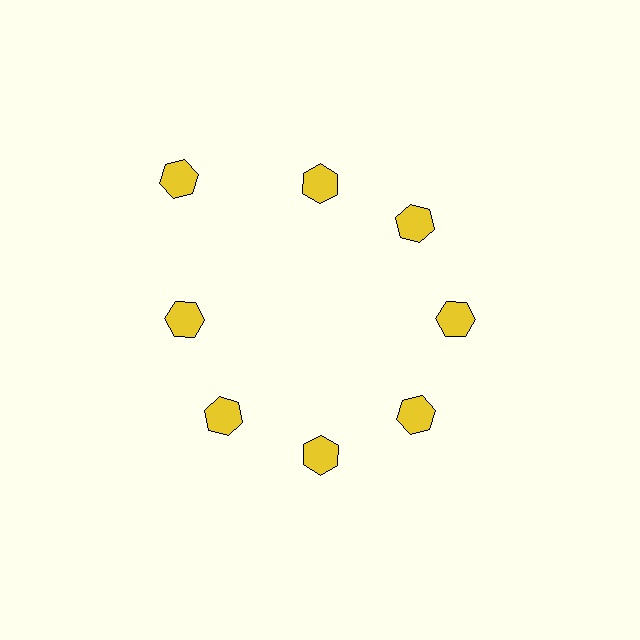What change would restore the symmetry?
The symmetry would be restored by moving it inward, back onto the ring so that all 8 hexagons sit at equal angles and equal distance from the center.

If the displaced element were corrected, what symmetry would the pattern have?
It would have 8-fold rotational symmetry — the pattern would map onto itself every 45 degrees.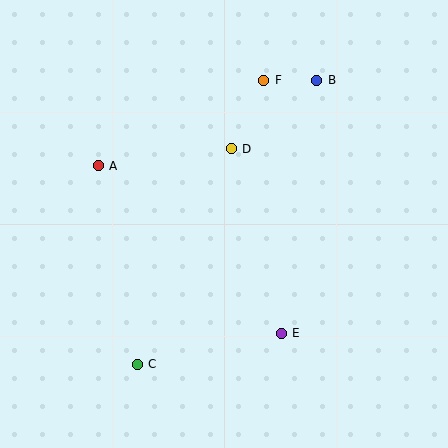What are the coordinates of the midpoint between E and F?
The midpoint between E and F is at (272, 207).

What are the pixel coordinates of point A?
Point A is at (98, 166).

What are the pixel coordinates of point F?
Point F is at (264, 80).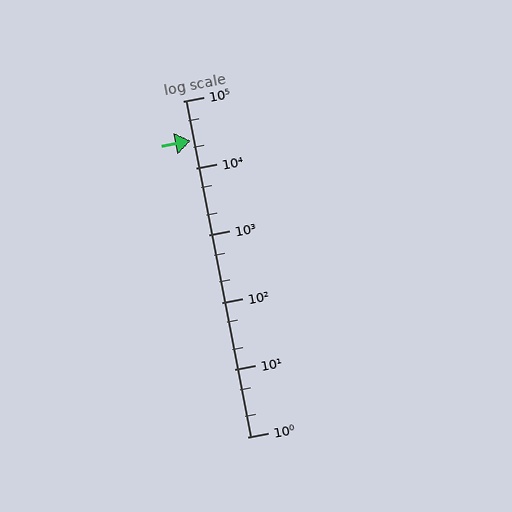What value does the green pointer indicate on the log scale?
The pointer indicates approximately 26000.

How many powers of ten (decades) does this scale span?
The scale spans 5 decades, from 1 to 100000.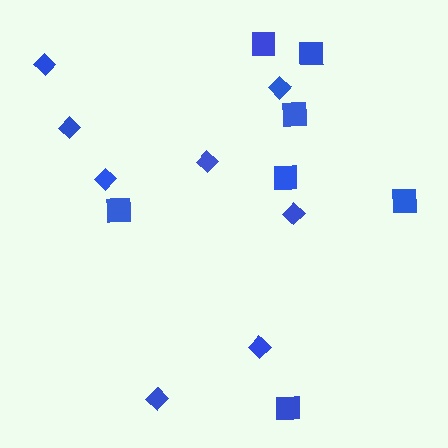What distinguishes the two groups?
There are 2 groups: one group of diamonds (8) and one group of squares (7).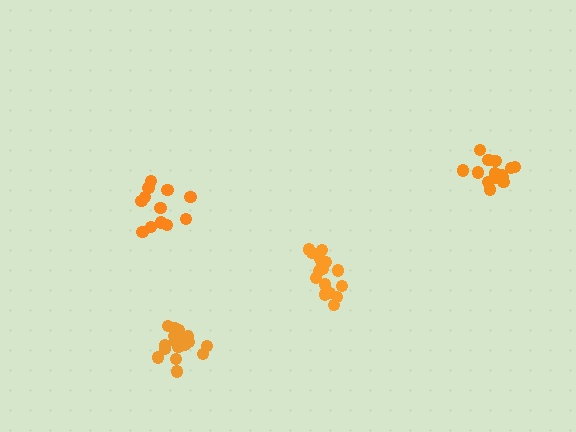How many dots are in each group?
Group 1: 18 dots, Group 2: 13 dots, Group 3: 16 dots, Group 4: 14 dots (61 total).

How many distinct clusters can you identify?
There are 4 distinct clusters.